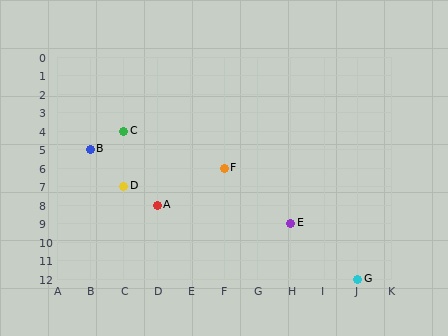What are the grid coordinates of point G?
Point G is at grid coordinates (J, 12).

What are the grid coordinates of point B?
Point B is at grid coordinates (B, 5).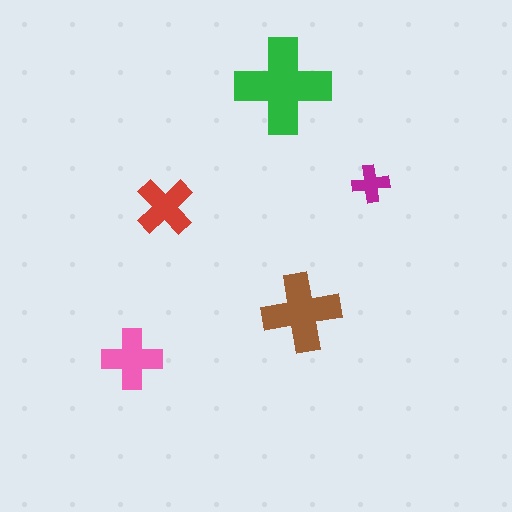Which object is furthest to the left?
The pink cross is leftmost.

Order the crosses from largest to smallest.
the green one, the brown one, the pink one, the red one, the magenta one.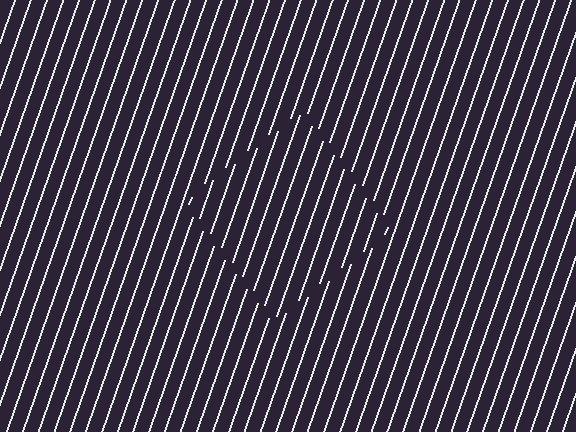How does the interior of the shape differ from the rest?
The interior of the shape contains the same grating, shifted by half a period — the contour is defined by the phase discontinuity where line-ends from the inner and outer gratings abut.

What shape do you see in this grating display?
An illusory square. The interior of the shape contains the same grating, shifted by half a period — the contour is defined by the phase discontinuity where line-ends from the inner and outer gratings abut.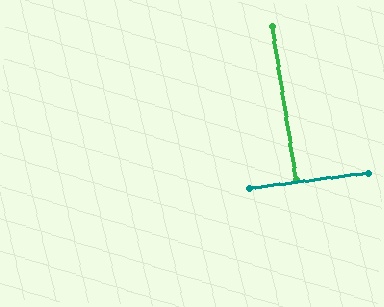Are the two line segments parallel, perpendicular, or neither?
Perpendicular — they meet at approximately 88°.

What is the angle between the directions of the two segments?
Approximately 88 degrees.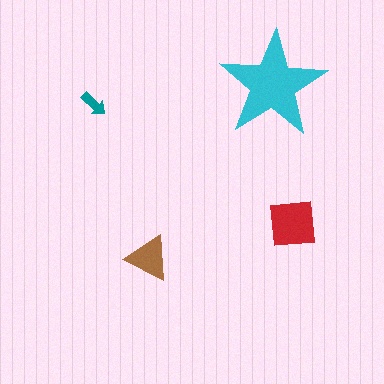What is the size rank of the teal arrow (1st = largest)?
4th.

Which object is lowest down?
The brown triangle is bottommost.